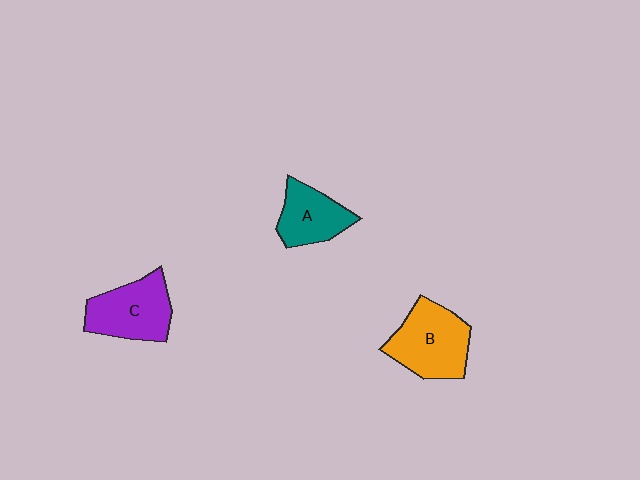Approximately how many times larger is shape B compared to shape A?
Approximately 1.4 times.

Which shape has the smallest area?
Shape A (teal).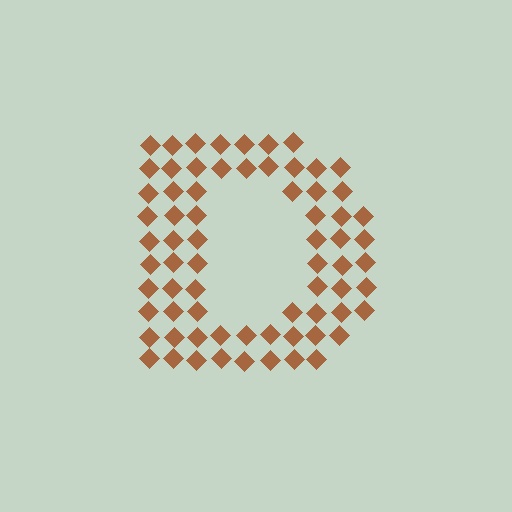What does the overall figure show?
The overall figure shows the letter D.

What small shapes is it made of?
It is made of small diamonds.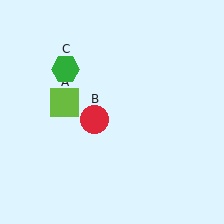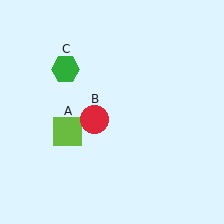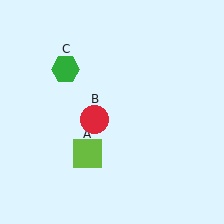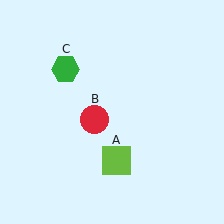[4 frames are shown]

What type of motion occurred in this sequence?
The lime square (object A) rotated counterclockwise around the center of the scene.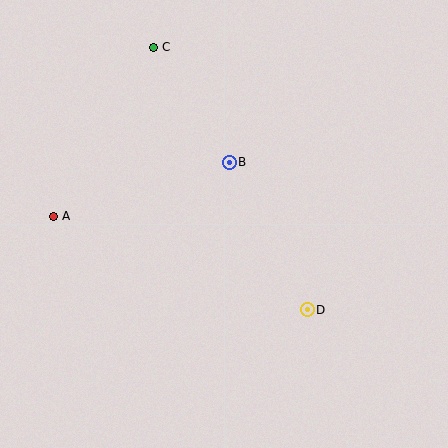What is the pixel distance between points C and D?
The distance between C and D is 304 pixels.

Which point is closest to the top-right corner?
Point B is closest to the top-right corner.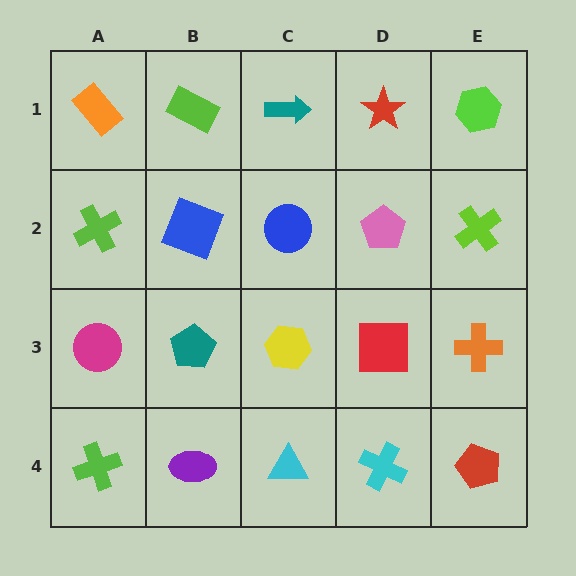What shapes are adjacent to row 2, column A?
An orange rectangle (row 1, column A), a magenta circle (row 3, column A), a blue square (row 2, column B).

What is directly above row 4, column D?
A red square.